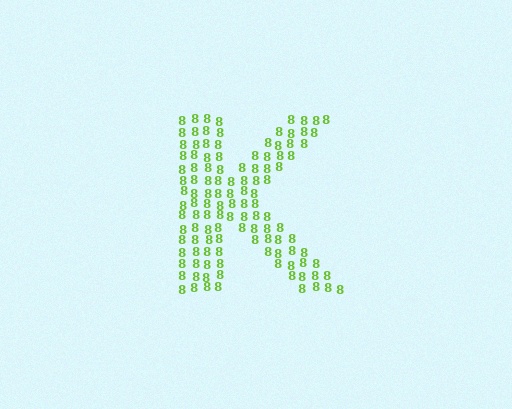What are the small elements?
The small elements are digit 8's.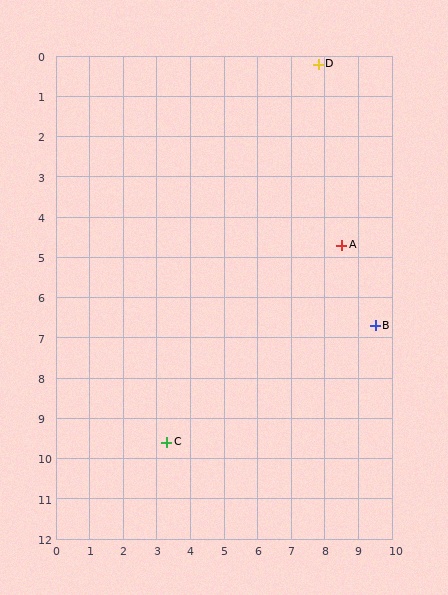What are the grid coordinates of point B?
Point B is at approximately (9.5, 6.7).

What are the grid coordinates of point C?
Point C is at approximately (3.3, 9.6).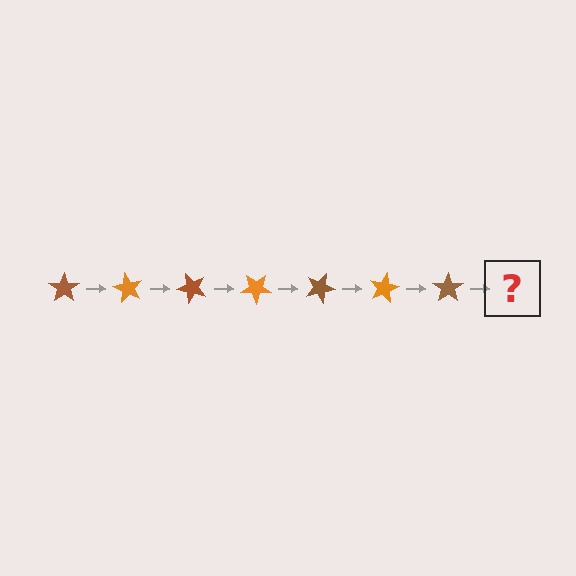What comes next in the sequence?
The next element should be an orange star, rotated 420 degrees from the start.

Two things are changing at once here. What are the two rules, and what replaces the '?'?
The two rules are that it rotates 60 degrees each step and the color cycles through brown and orange. The '?' should be an orange star, rotated 420 degrees from the start.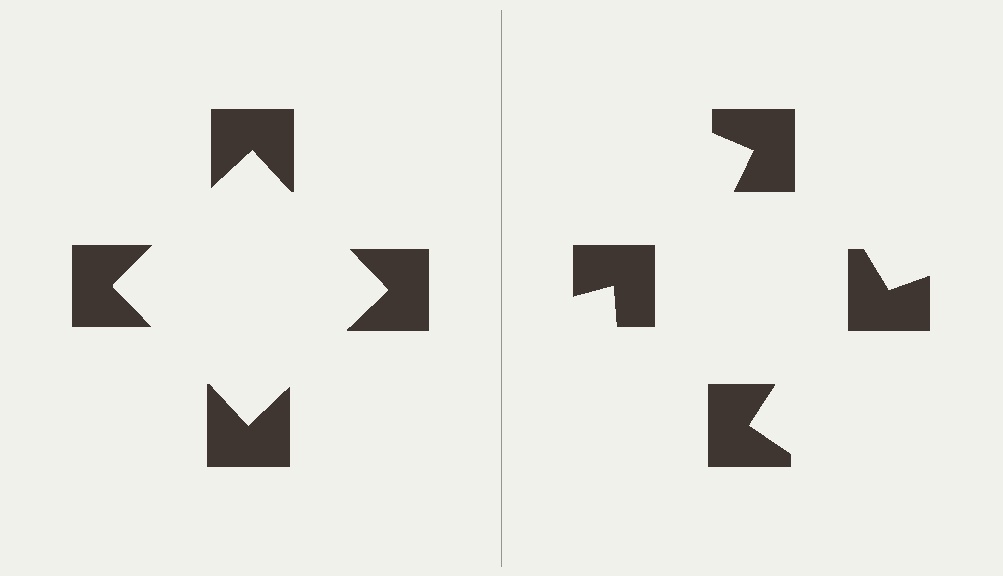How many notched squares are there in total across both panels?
8 — 4 on each side.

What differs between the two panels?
The notched squares are positioned identically on both sides; only the wedge orientations differ. On the left they align to a square; on the right they are misaligned.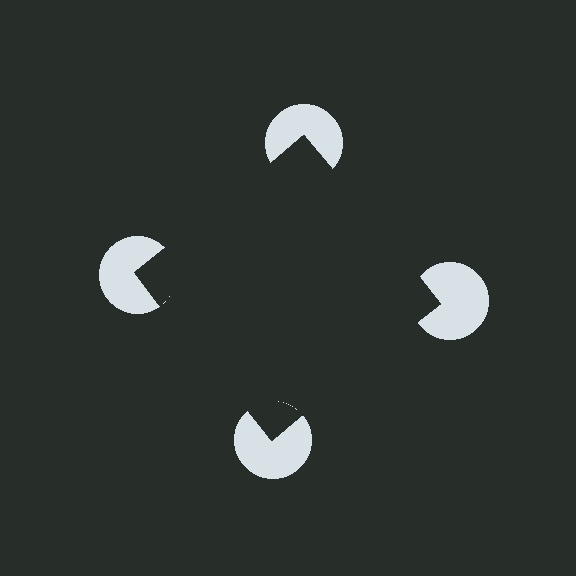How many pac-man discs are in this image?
There are 4 — one at each vertex of the illusory square.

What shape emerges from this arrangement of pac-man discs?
An illusory square — its edges are inferred from the aligned wedge cuts in the pac-man discs, not physically drawn.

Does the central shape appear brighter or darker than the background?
It typically appears slightly darker than the background, even though no actual brightness change is drawn.